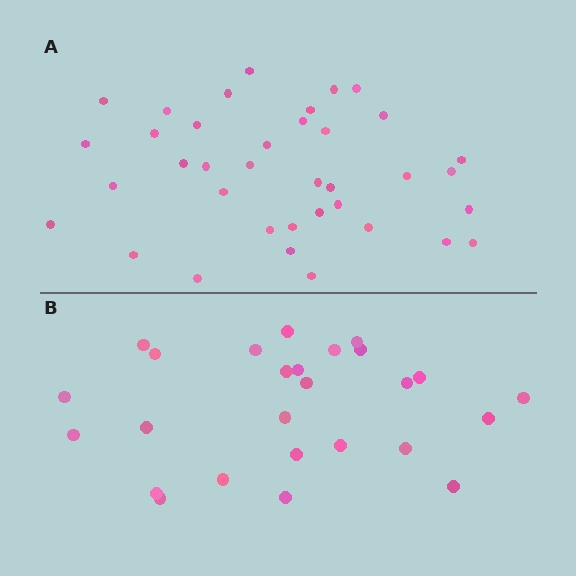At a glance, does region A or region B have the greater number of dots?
Region A (the top region) has more dots.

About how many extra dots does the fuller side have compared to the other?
Region A has roughly 12 or so more dots than region B.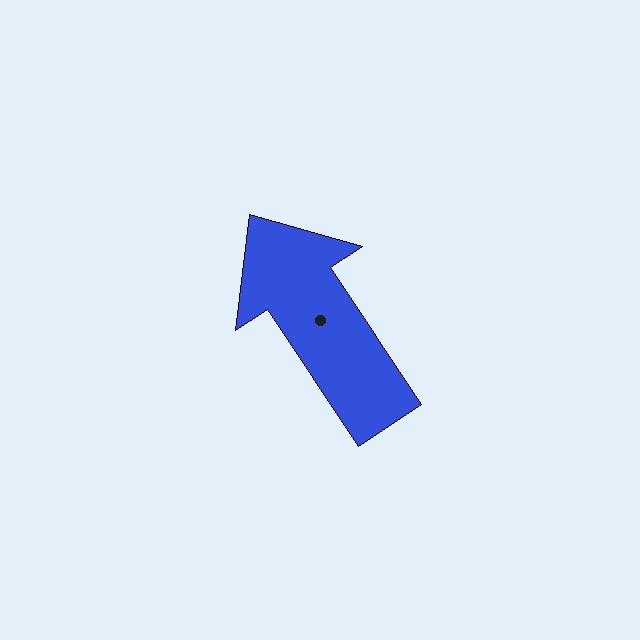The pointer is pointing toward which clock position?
Roughly 11 o'clock.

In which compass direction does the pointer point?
Northwest.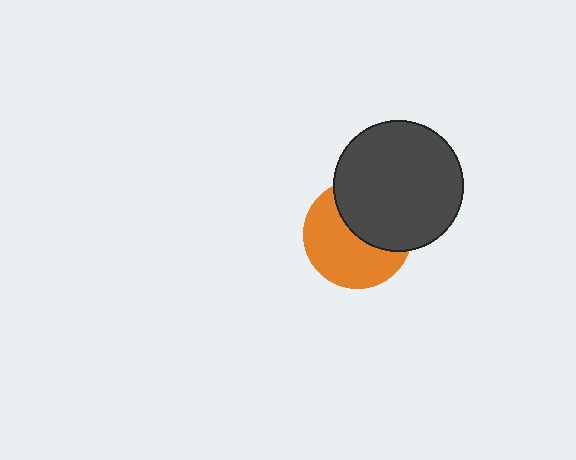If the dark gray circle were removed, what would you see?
You would see the complete orange circle.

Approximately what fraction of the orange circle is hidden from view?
Roughly 43% of the orange circle is hidden behind the dark gray circle.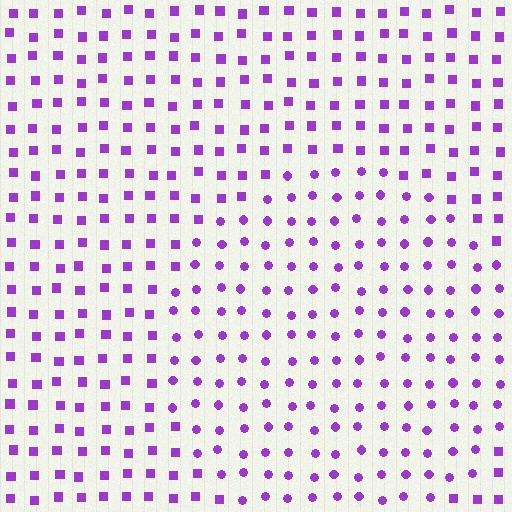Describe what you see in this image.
The image is filled with small purple elements arranged in a uniform grid. A circle-shaped region contains circles, while the surrounding area contains squares. The boundary is defined purely by the change in element shape.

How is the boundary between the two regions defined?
The boundary is defined by a change in element shape: circles inside vs. squares outside. All elements share the same color and spacing.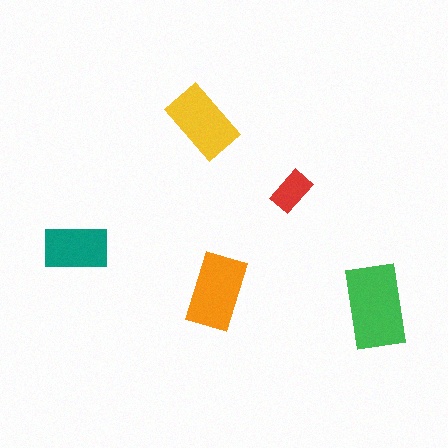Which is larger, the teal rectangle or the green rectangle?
The green one.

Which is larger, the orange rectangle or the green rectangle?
The green one.